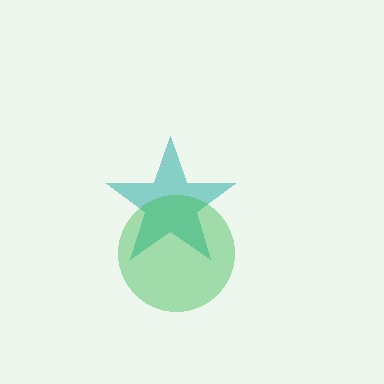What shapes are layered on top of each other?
The layered shapes are: a teal star, a green circle.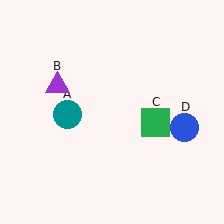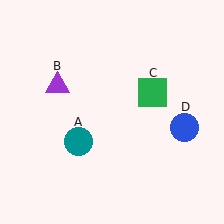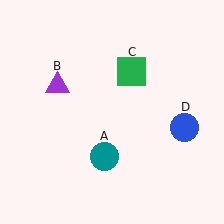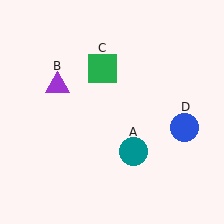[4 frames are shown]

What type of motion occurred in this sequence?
The teal circle (object A), green square (object C) rotated counterclockwise around the center of the scene.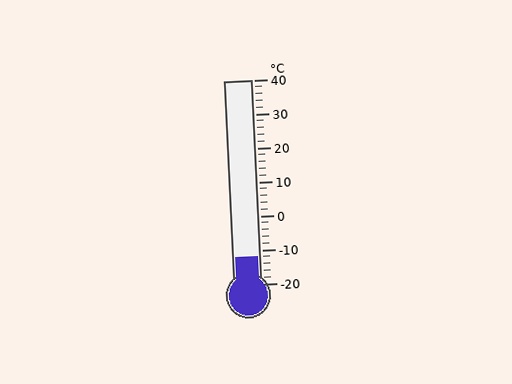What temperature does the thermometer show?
The thermometer shows approximately -12°C.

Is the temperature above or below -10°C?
The temperature is below -10°C.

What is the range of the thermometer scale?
The thermometer scale ranges from -20°C to 40°C.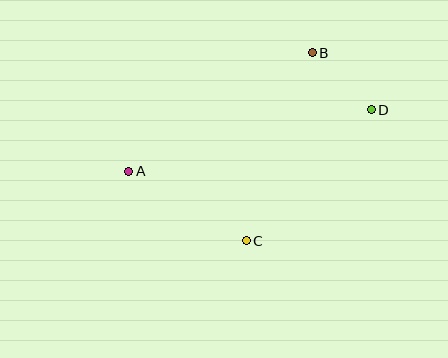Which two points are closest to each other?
Points B and D are closest to each other.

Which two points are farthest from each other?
Points A and D are farthest from each other.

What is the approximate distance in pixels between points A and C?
The distance between A and C is approximately 137 pixels.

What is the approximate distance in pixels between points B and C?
The distance between B and C is approximately 199 pixels.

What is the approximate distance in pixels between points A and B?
The distance between A and B is approximately 219 pixels.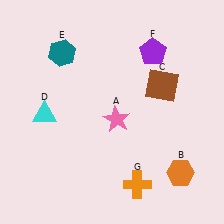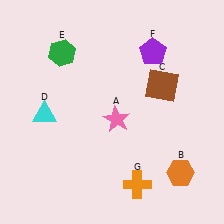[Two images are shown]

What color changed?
The hexagon (E) changed from teal in Image 1 to green in Image 2.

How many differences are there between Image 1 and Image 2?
There is 1 difference between the two images.